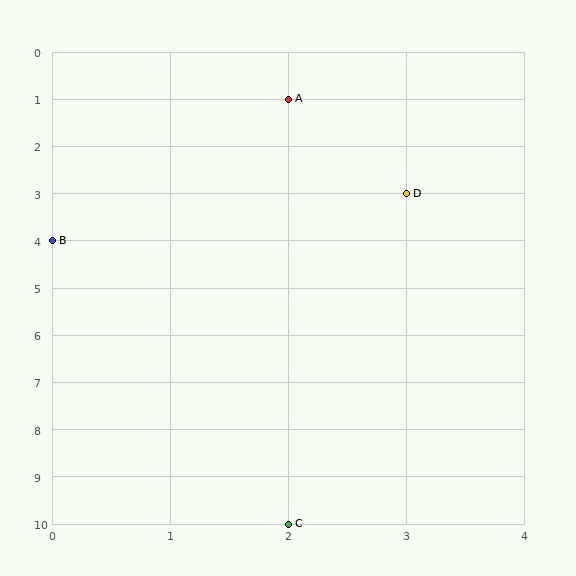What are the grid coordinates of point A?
Point A is at grid coordinates (2, 1).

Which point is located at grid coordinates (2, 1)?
Point A is at (2, 1).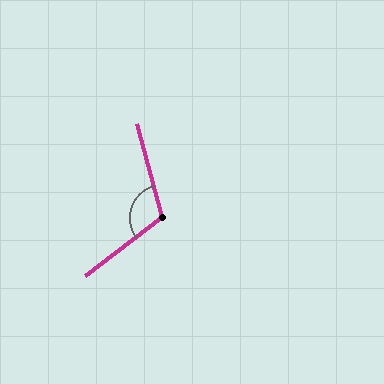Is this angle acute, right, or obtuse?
It is obtuse.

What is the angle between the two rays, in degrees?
Approximately 113 degrees.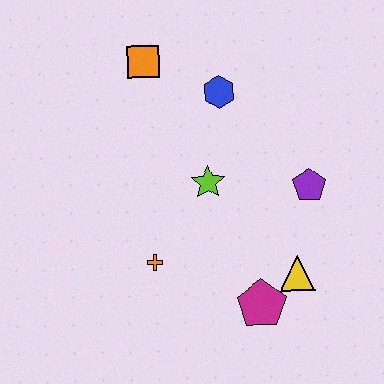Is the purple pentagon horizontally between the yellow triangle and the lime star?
No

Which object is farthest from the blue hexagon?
The magenta pentagon is farthest from the blue hexagon.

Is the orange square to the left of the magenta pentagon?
Yes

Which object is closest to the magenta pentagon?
The yellow triangle is closest to the magenta pentagon.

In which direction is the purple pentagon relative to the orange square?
The purple pentagon is to the right of the orange square.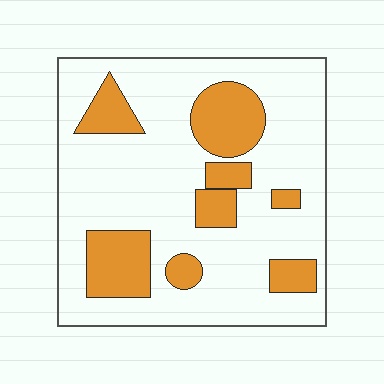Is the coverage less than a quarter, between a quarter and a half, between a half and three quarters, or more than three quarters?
Less than a quarter.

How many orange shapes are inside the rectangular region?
8.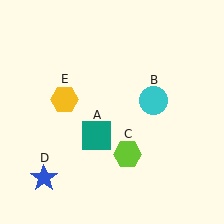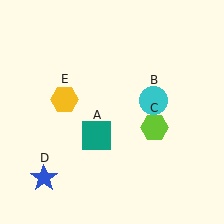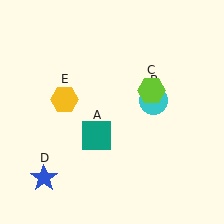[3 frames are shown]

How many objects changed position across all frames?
1 object changed position: lime hexagon (object C).